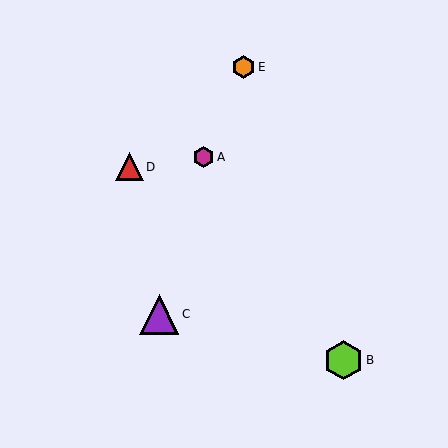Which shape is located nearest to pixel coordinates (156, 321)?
The purple triangle (labeled C) at (159, 314) is nearest to that location.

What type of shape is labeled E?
Shape E is an orange hexagon.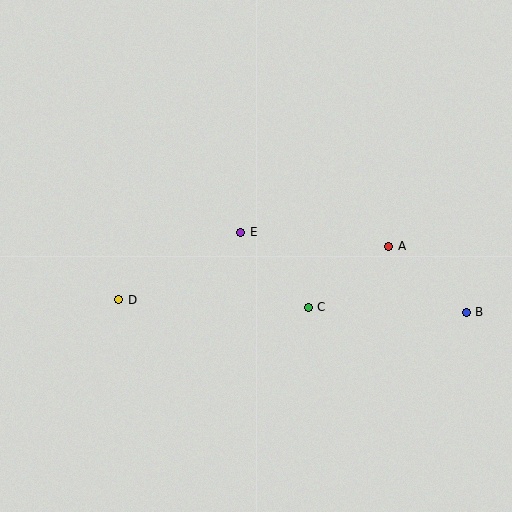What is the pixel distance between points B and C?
The distance between B and C is 158 pixels.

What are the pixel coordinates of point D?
Point D is at (119, 300).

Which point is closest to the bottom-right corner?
Point B is closest to the bottom-right corner.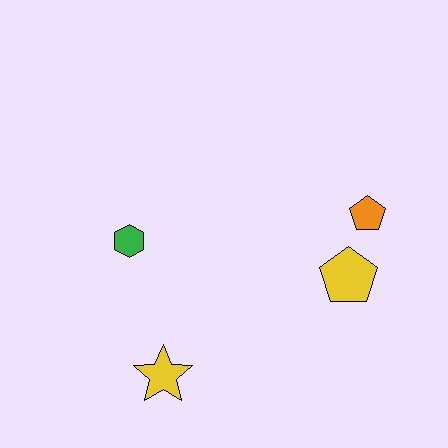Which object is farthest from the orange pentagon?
The yellow star is farthest from the orange pentagon.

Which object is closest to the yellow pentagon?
The orange pentagon is closest to the yellow pentagon.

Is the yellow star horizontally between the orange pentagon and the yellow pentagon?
No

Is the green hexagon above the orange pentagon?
No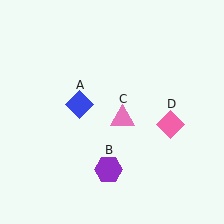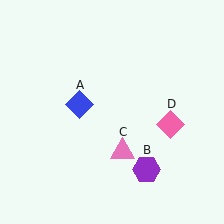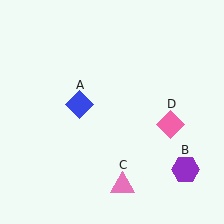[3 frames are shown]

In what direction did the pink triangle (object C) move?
The pink triangle (object C) moved down.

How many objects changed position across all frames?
2 objects changed position: purple hexagon (object B), pink triangle (object C).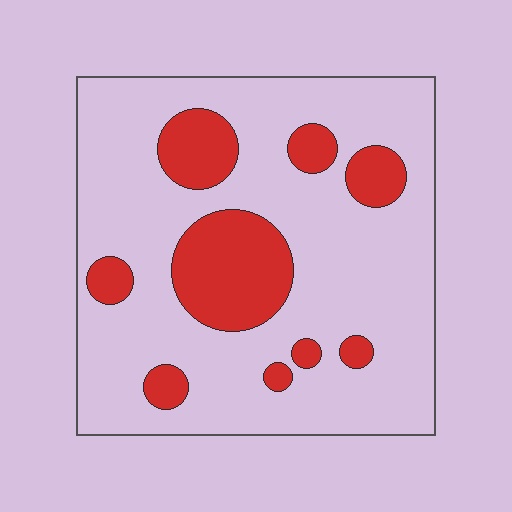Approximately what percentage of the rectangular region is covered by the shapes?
Approximately 20%.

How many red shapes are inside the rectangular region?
9.